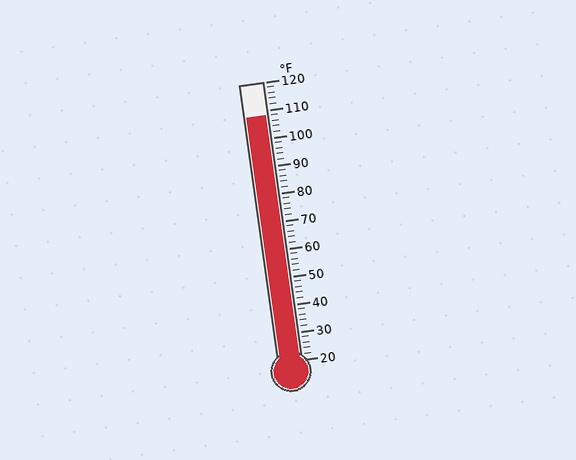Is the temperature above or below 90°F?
The temperature is above 90°F.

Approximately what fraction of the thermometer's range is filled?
The thermometer is filled to approximately 90% of its range.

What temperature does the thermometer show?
The thermometer shows approximately 108°F.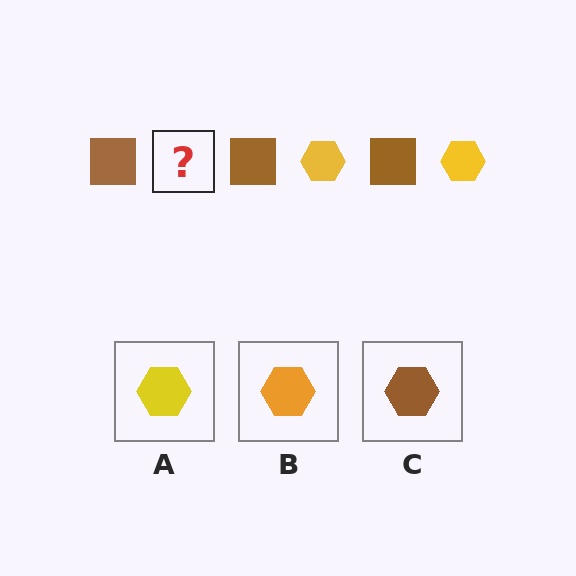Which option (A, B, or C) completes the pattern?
A.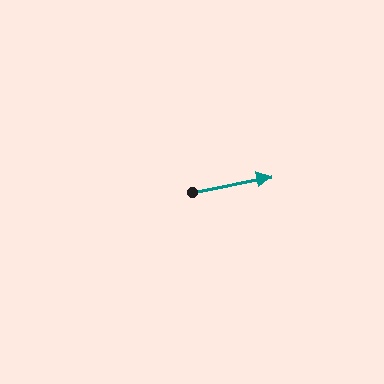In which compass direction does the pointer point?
East.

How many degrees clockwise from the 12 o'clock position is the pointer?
Approximately 79 degrees.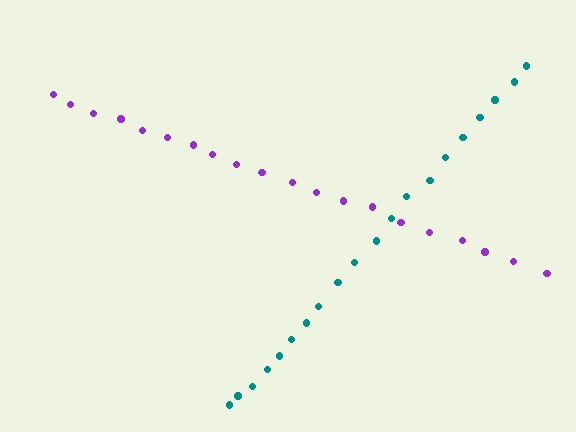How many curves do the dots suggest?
There are 2 distinct paths.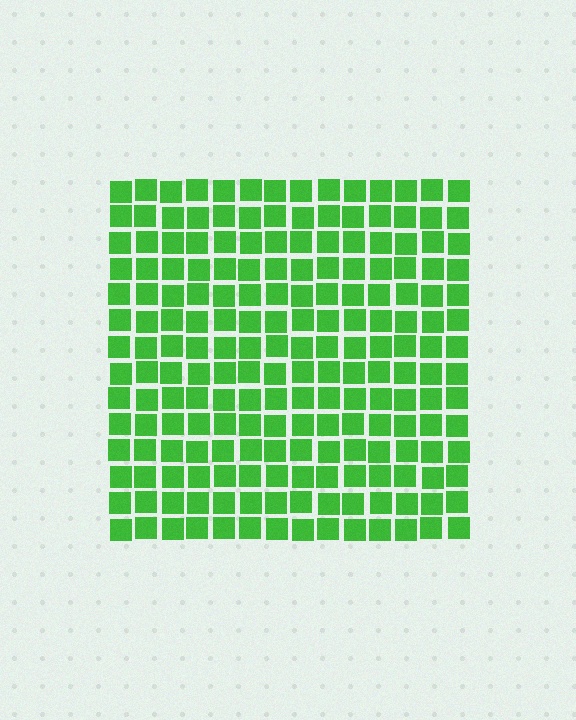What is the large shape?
The large shape is a square.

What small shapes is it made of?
It is made of small squares.